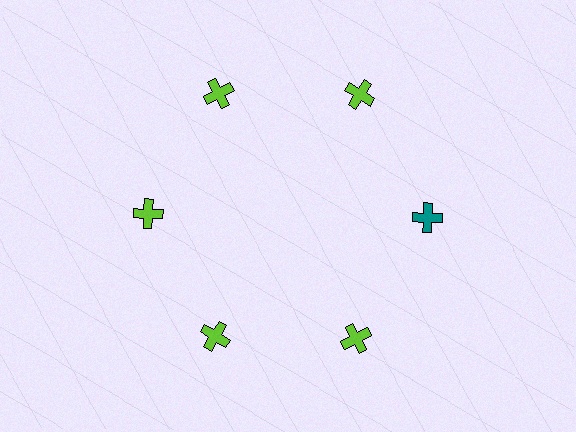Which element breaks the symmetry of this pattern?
The teal cross at roughly the 3 o'clock position breaks the symmetry. All other shapes are lime crosses.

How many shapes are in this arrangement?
There are 6 shapes arranged in a ring pattern.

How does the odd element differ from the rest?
It has a different color: teal instead of lime.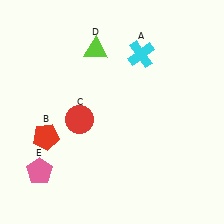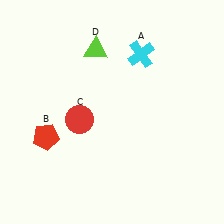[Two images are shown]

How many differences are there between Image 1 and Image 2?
There is 1 difference between the two images.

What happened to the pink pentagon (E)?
The pink pentagon (E) was removed in Image 2. It was in the bottom-left area of Image 1.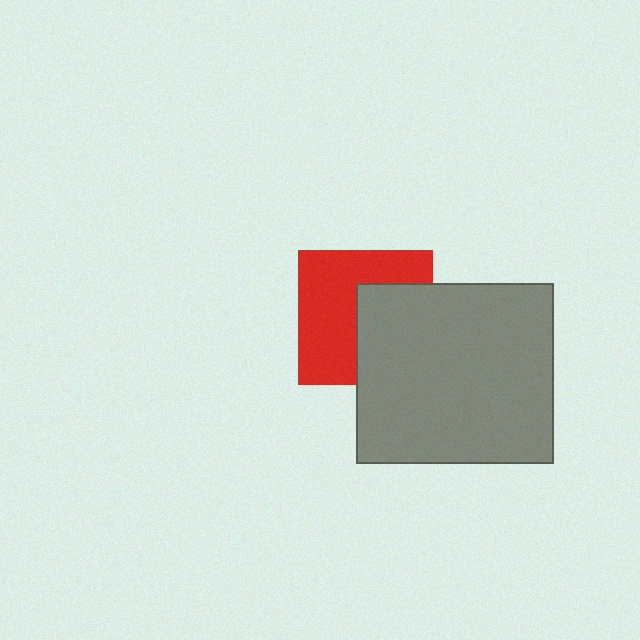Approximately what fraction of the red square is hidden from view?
Roughly 43% of the red square is hidden behind the gray rectangle.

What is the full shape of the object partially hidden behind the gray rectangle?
The partially hidden object is a red square.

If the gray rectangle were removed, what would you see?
You would see the complete red square.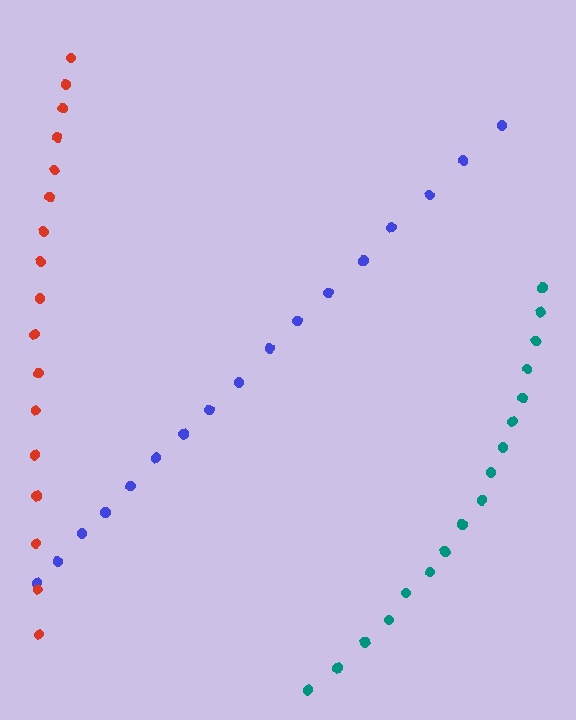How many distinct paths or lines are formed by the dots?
There are 3 distinct paths.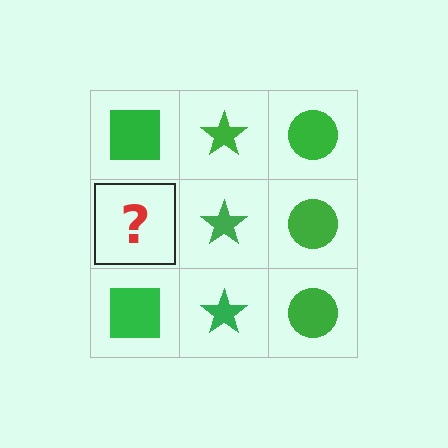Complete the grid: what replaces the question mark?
The question mark should be replaced with a green square.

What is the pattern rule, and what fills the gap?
The rule is that each column has a consistent shape. The gap should be filled with a green square.